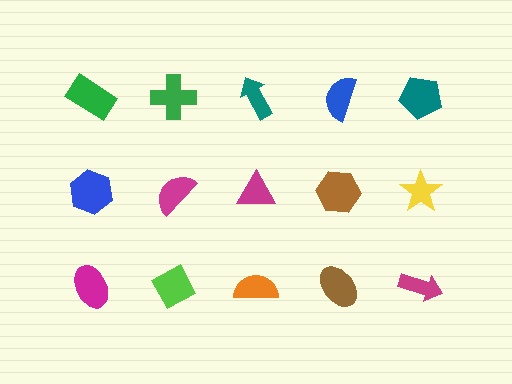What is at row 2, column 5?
A yellow star.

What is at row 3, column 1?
A magenta ellipse.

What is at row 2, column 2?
A magenta semicircle.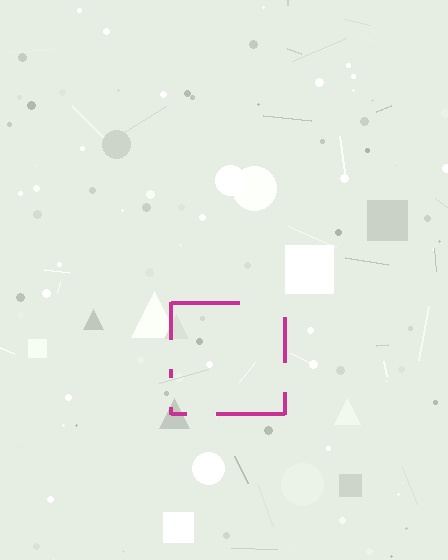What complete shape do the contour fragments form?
The contour fragments form a square.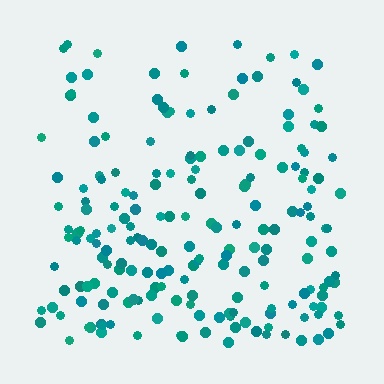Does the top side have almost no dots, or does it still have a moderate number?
Still a moderate number, just noticeably fewer than the bottom.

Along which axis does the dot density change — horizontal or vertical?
Vertical.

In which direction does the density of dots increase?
From top to bottom, with the bottom side densest.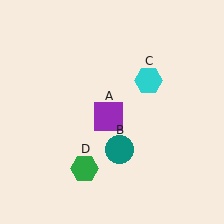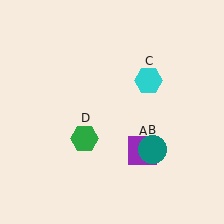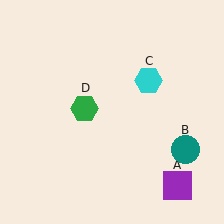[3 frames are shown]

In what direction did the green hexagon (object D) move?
The green hexagon (object D) moved up.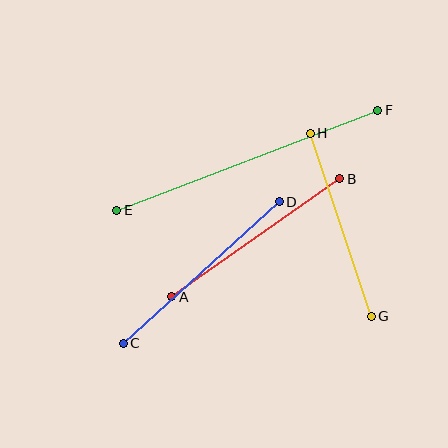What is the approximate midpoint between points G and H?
The midpoint is at approximately (341, 225) pixels.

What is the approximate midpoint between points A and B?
The midpoint is at approximately (256, 238) pixels.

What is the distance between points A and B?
The distance is approximately 205 pixels.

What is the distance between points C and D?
The distance is approximately 210 pixels.